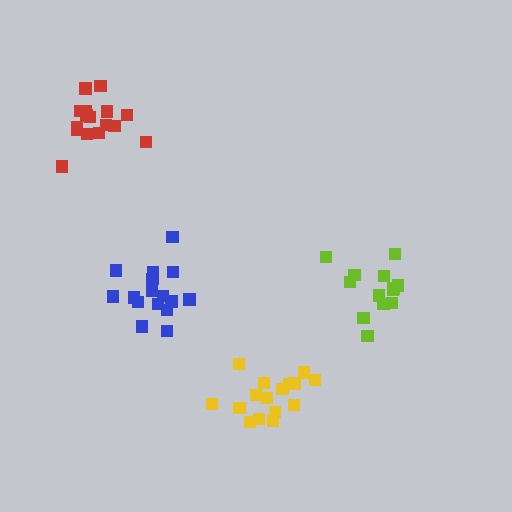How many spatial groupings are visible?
There are 4 spatial groupings.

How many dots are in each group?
Group 1: 16 dots, Group 2: 17 dots, Group 3: 14 dots, Group 4: 16 dots (63 total).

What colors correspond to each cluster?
The clusters are colored: red, blue, lime, yellow.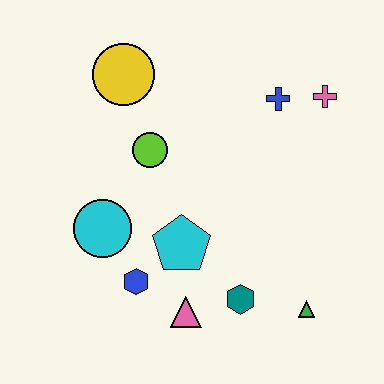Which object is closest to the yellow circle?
The lime circle is closest to the yellow circle.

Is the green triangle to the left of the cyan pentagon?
No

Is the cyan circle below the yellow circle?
Yes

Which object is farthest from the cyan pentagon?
The pink cross is farthest from the cyan pentagon.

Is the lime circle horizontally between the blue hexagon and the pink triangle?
Yes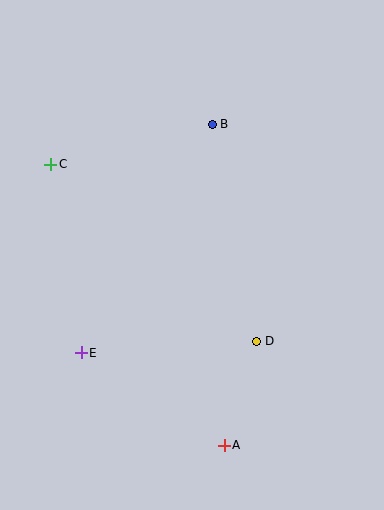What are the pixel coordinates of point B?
Point B is at (212, 124).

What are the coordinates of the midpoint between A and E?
The midpoint between A and E is at (153, 399).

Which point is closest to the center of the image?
Point D at (257, 341) is closest to the center.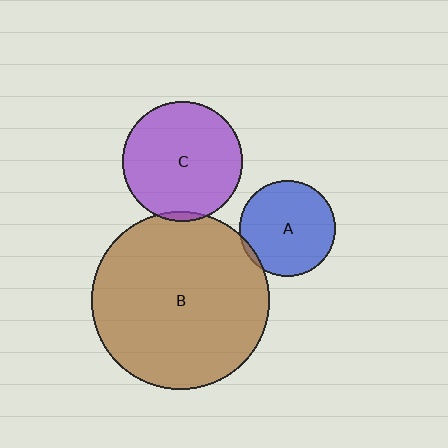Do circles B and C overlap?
Yes.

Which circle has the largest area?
Circle B (brown).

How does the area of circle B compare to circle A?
Approximately 3.4 times.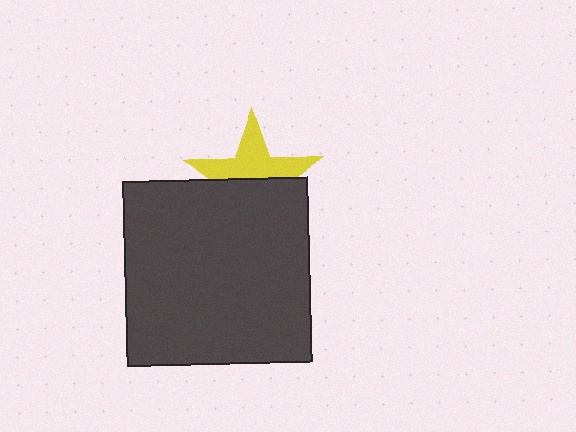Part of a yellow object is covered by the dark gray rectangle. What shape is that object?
It is a star.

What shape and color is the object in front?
The object in front is a dark gray rectangle.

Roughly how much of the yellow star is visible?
About half of it is visible (roughly 50%).